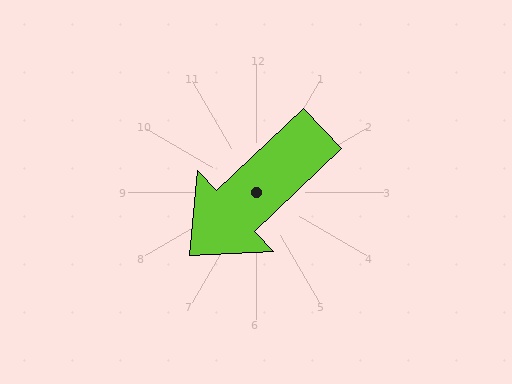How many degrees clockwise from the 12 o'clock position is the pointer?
Approximately 227 degrees.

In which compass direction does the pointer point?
Southwest.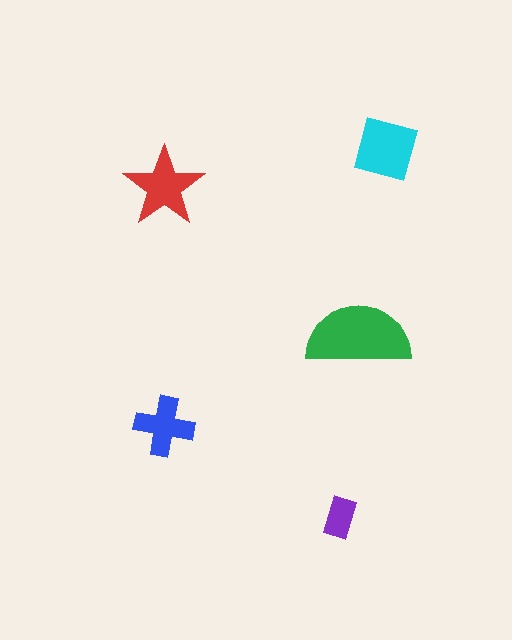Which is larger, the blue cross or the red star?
The red star.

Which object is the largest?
The green semicircle.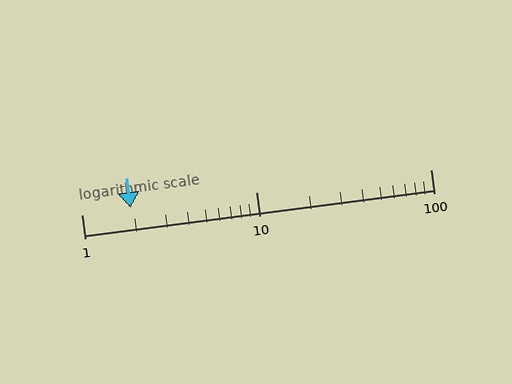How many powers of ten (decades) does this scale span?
The scale spans 2 decades, from 1 to 100.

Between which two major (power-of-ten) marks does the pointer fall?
The pointer is between 1 and 10.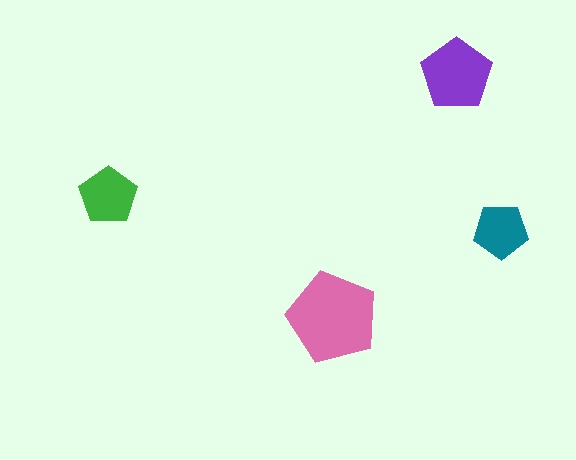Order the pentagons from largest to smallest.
the pink one, the purple one, the green one, the teal one.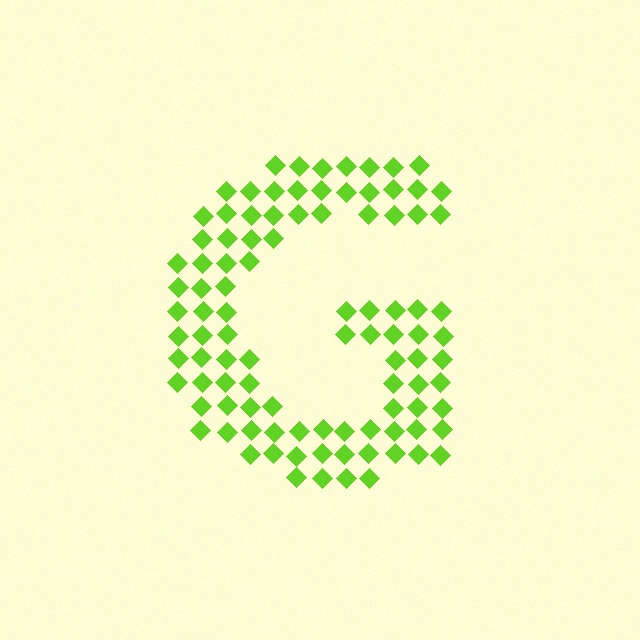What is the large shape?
The large shape is the letter G.